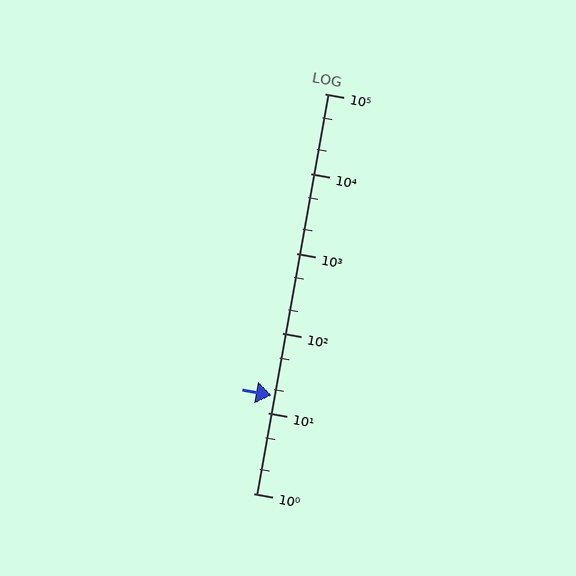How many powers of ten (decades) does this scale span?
The scale spans 5 decades, from 1 to 100000.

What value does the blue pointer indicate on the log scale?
The pointer indicates approximately 17.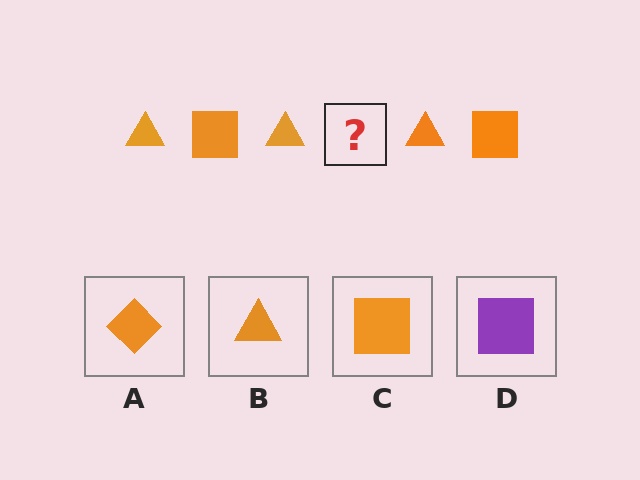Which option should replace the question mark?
Option C.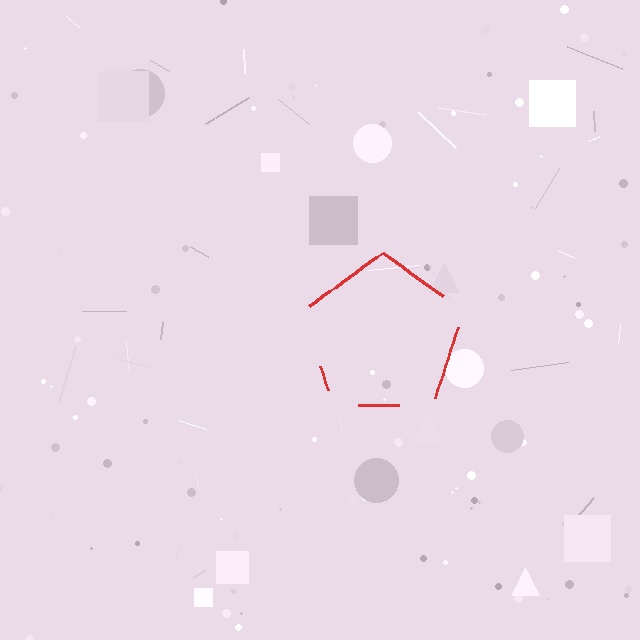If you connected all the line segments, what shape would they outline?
They would outline a pentagon.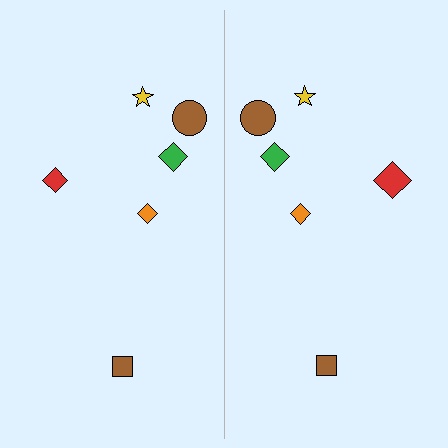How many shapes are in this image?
There are 12 shapes in this image.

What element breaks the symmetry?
The red diamond on the right side has a different size than its mirror counterpart.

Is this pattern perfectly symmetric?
No, the pattern is not perfectly symmetric. The red diamond on the right side has a different size than its mirror counterpart.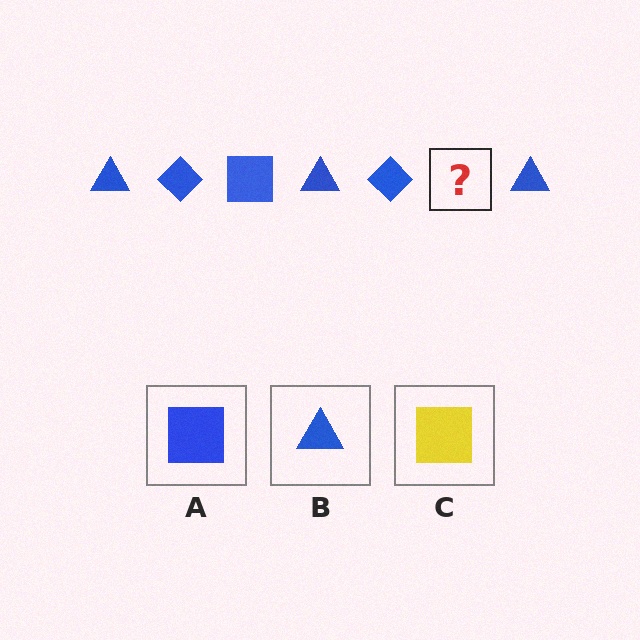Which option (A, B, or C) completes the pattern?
A.